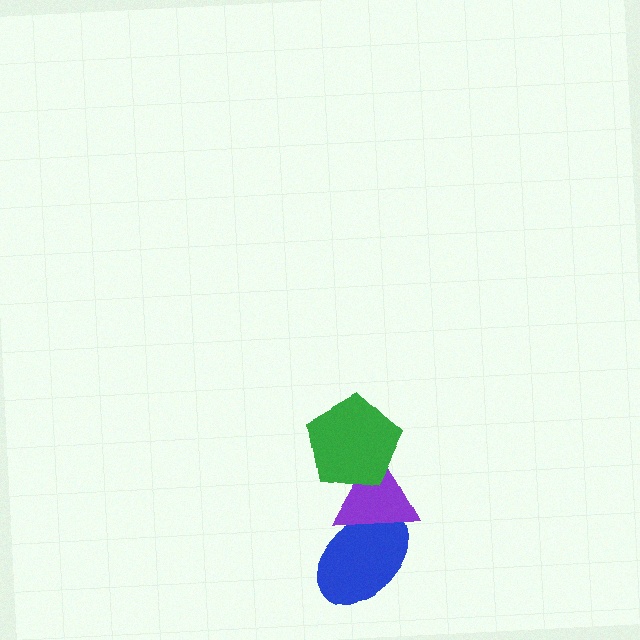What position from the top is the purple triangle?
The purple triangle is 2nd from the top.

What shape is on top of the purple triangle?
The green pentagon is on top of the purple triangle.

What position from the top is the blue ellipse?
The blue ellipse is 3rd from the top.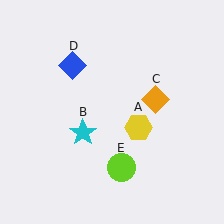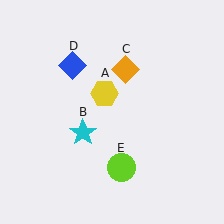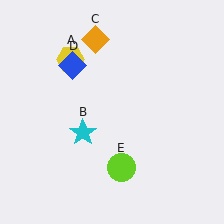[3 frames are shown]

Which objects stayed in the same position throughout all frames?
Cyan star (object B) and blue diamond (object D) and lime circle (object E) remained stationary.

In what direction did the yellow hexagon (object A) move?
The yellow hexagon (object A) moved up and to the left.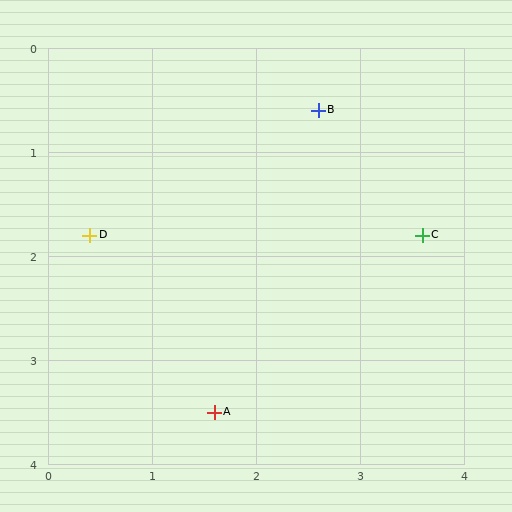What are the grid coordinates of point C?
Point C is at approximately (3.6, 1.8).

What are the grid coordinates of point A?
Point A is at approximately (1.6, 3.5).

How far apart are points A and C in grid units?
Points A and C are about 2.6 grid units apart.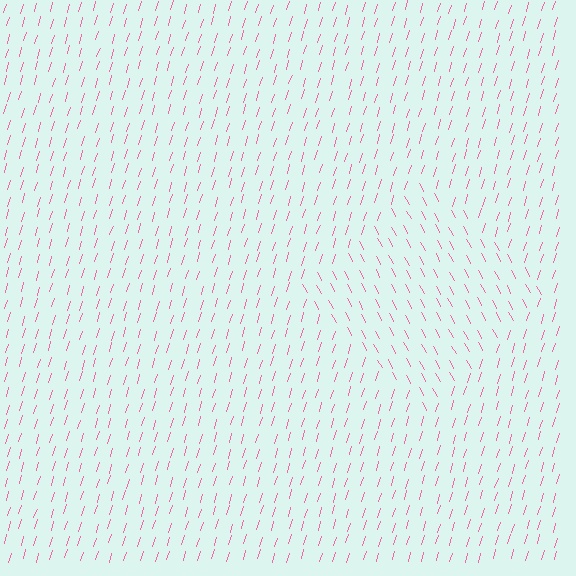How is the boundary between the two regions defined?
The boundary is defined purely by a change in line orientation (approximately 45 degrees difference). All lines are the same color and thickness.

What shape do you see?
I see a diamond.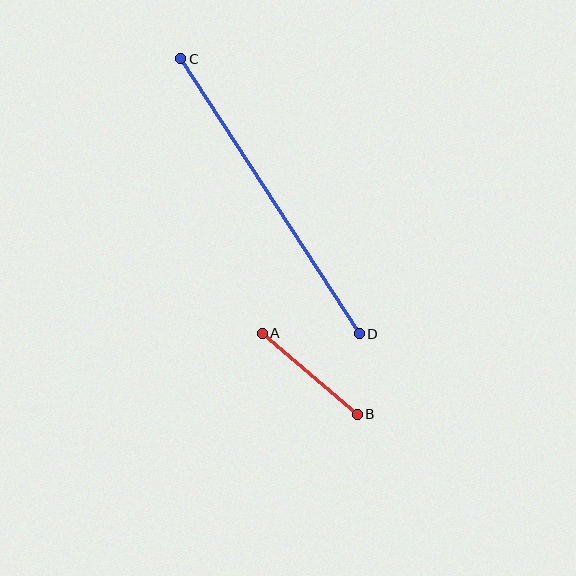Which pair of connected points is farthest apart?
Points C and D are farthest apart.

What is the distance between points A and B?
The distance is approximately 125 pixels.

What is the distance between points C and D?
The distance is approximately 328 pixels.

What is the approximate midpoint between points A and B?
The midpoint is at approximately (310, 374) pixels.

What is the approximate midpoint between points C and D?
The midpoint is at approximately (270, 196) pixels.